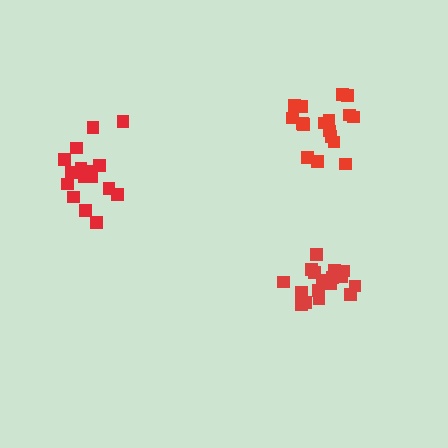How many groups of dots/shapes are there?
There are 3 groups.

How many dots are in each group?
Group 1: 17 dots, Group 2: 16 dots, Group 3: 17 dots (50 total).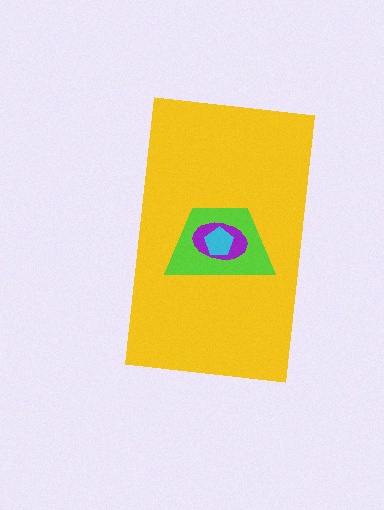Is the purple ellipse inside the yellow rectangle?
Yes.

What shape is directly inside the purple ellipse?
The cyan pentagon.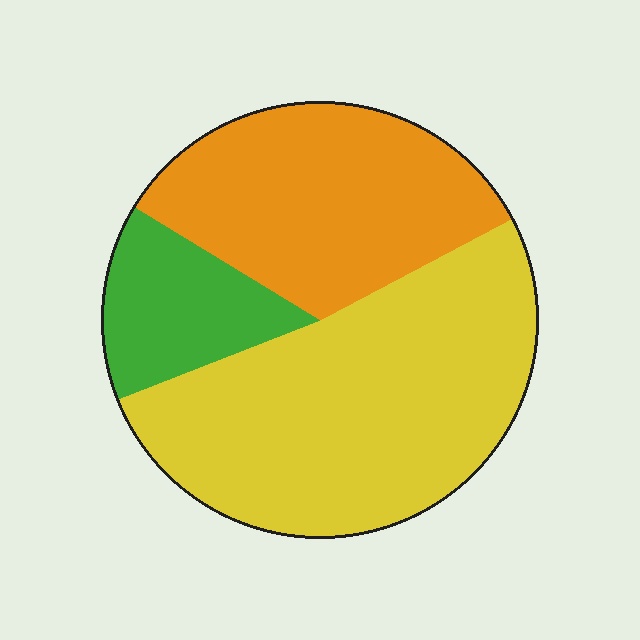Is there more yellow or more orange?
Yellow.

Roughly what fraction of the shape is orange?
Orange covers 34% of the shape.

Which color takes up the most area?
Yellow, at roughly 50%.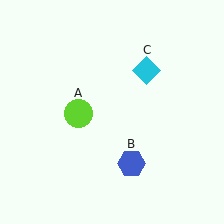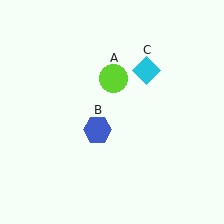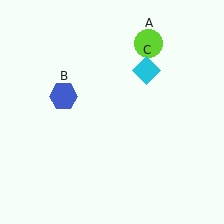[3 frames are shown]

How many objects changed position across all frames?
2 objects changed position: lime circle (object A), blue hexagon (object B).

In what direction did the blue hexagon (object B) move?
The blue hexagon (object B) moved up and to the left.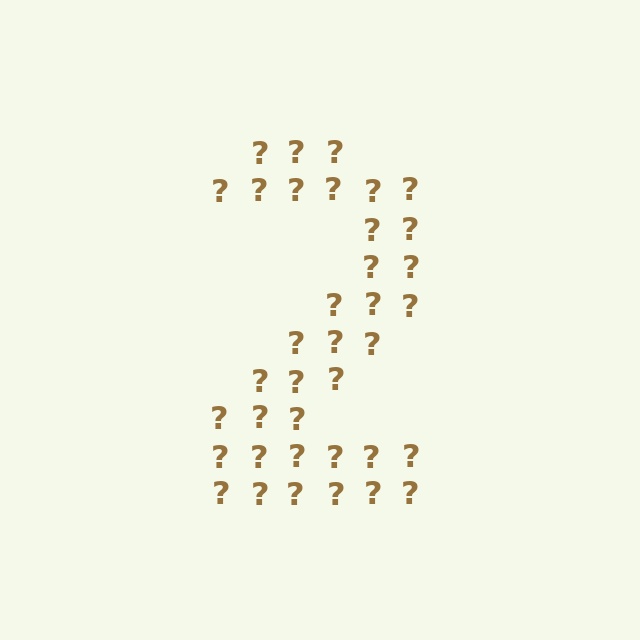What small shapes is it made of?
It is made of small question marks.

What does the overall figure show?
The overall figure shows the digit 2.